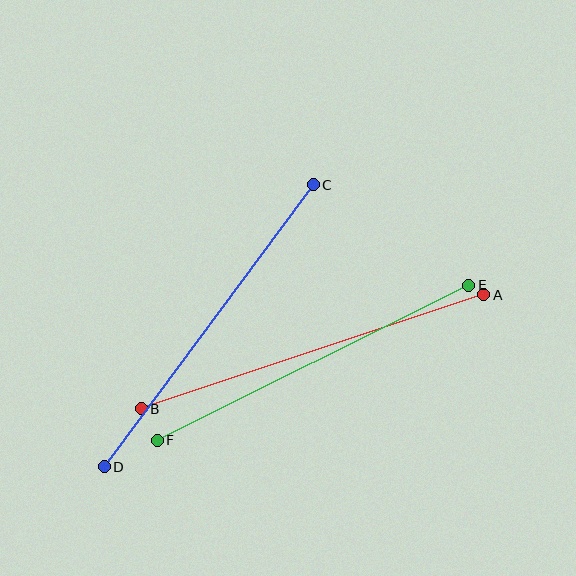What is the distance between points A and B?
The distance is approximately 361 pixels.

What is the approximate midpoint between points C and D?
The midpoint is at approximately (209, 326) pixels.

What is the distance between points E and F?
The distance is approximately 348 pixels.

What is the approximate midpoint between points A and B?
The midpoint is at approximately (312, 352) pixels.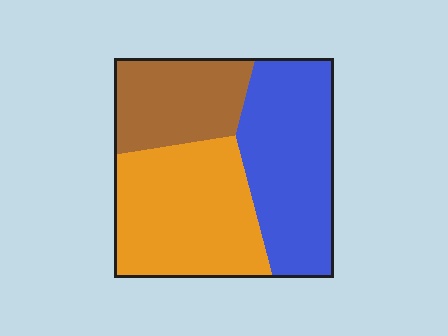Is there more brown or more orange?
Orange.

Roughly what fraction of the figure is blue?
Blue takes up between a third and a half of the figure.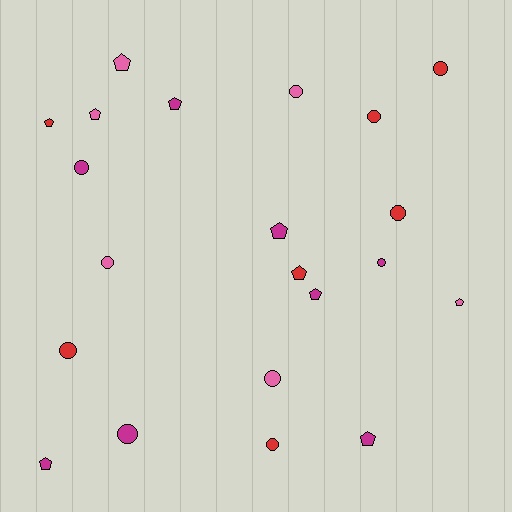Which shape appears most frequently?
Circle, with 11 objects.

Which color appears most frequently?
Magenta, with 8 objects.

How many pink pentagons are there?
There are 3 pink pentagons.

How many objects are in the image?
There are 21 objects.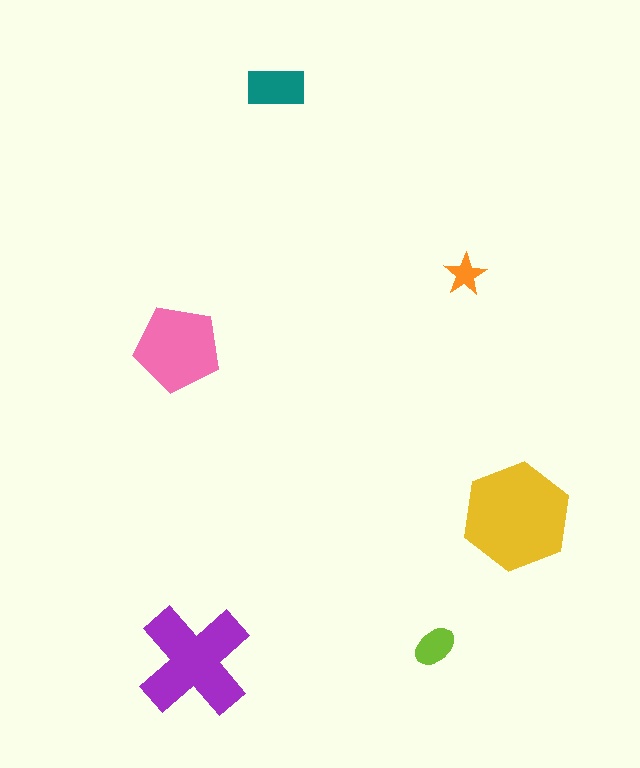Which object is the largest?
The yellow hexagon.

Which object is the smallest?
The orange star.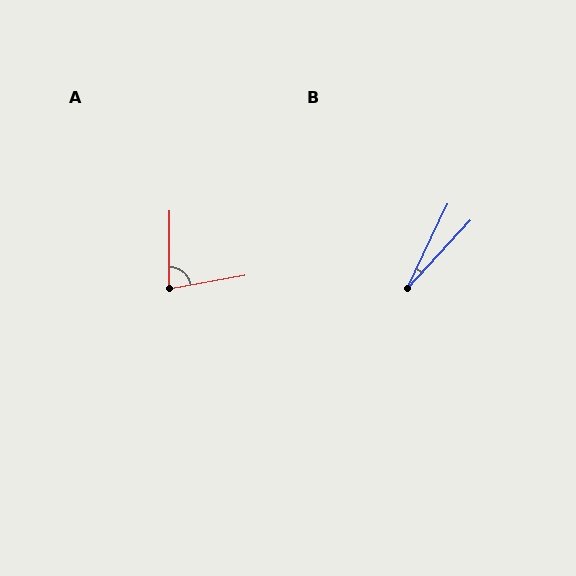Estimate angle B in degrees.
Approximately 17 degrees.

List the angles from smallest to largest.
B (17°), A (79°).